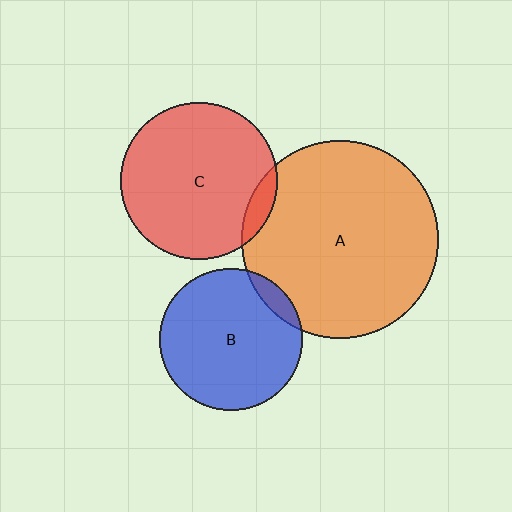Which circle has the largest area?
Circle A (orange).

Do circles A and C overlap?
Yes.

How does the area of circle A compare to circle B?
Approximately 1.9 times.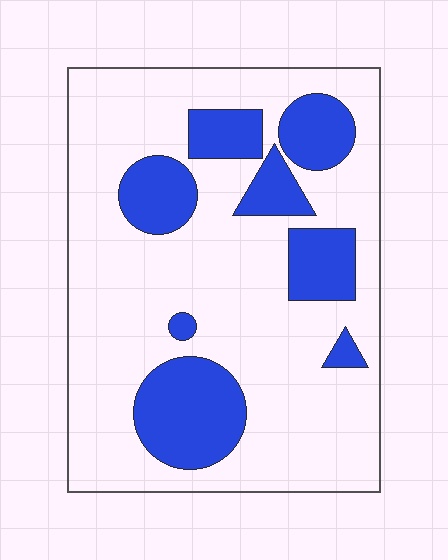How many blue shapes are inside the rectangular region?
8.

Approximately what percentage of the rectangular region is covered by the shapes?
Approximately 25%.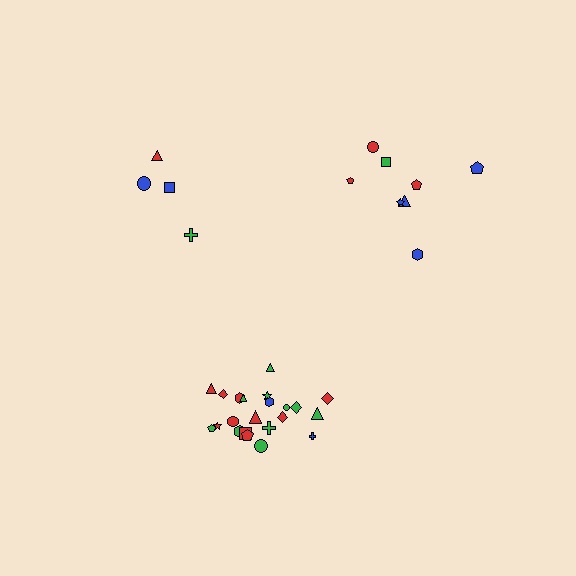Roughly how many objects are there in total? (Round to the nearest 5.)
Roughly 35 objects in total.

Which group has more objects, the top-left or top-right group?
The top-right group.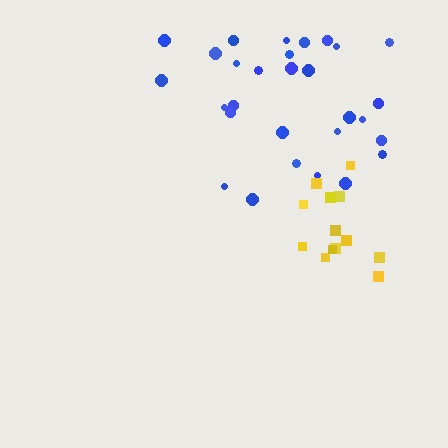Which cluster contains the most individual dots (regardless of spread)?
Blue (29).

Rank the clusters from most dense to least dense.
yellow, blue.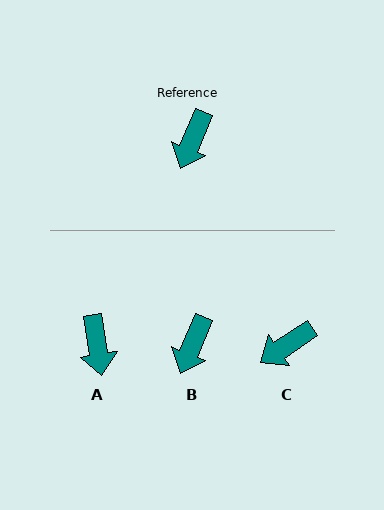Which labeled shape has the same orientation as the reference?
B.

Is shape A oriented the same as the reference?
No, it is off by about 31 degrees.